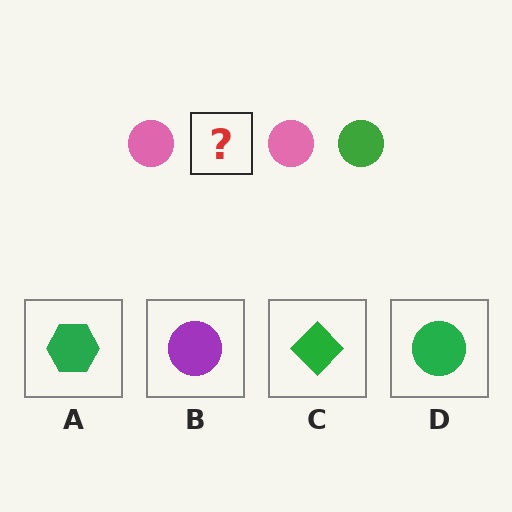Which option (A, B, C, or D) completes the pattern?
D.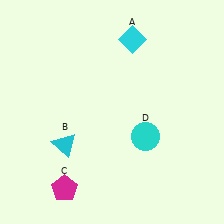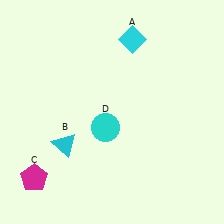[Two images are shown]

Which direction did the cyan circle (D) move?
The cyan circle (D) moved left.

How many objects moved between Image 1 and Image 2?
2 objects moved between the two images.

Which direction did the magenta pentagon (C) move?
The magenta pentagon (C) moved left.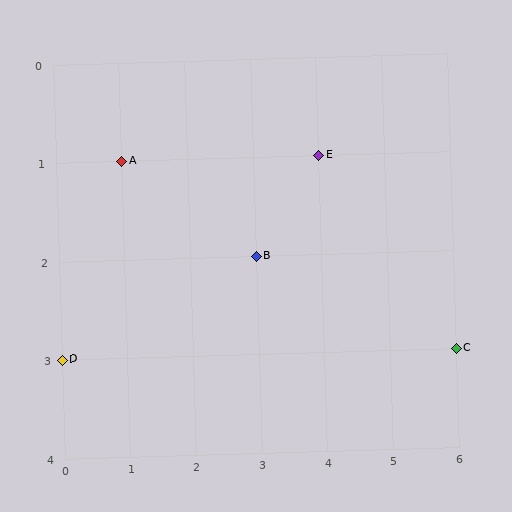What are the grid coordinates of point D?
Point D is at grid coordinates (0, 3).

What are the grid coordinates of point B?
Point B is at grid coordinates (3, 2).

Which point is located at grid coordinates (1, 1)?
Point A is at (1, 1).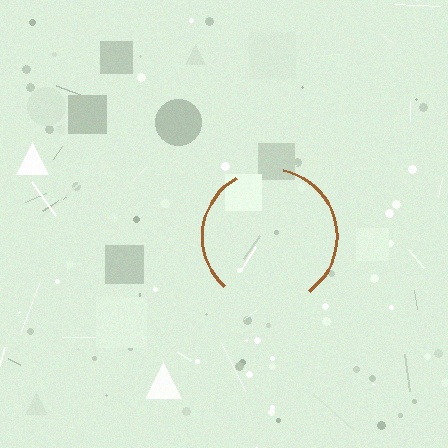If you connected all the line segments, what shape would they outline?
They would outline a circle.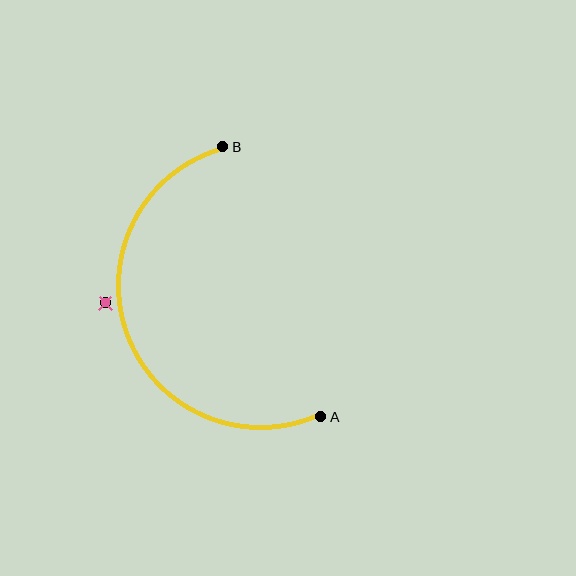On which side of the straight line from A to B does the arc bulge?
The arc bulges to the left of the straight line connecting A and B.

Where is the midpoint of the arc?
The arc midpoint is the point on the curve farthest from the straight line joining A and B. It sits to the left of that line.